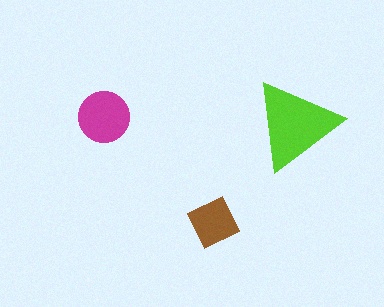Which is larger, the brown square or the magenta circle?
The magenta circle.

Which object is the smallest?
The brown square.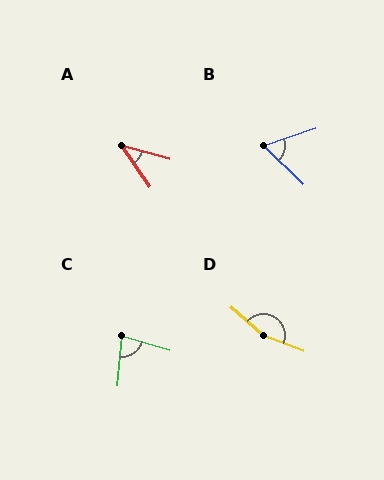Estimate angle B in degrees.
Approximately 63 degrees.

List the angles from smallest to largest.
A (40°), B (63°), C (79°), D (160°).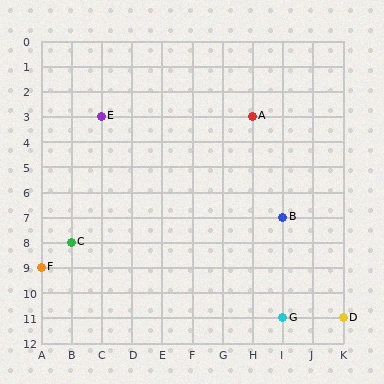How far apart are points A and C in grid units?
Points A and C are 6 columns and 5 rows apart (about 7.8 grid units diagonally).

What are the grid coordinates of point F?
Point F is at grid coordinates (A, 9).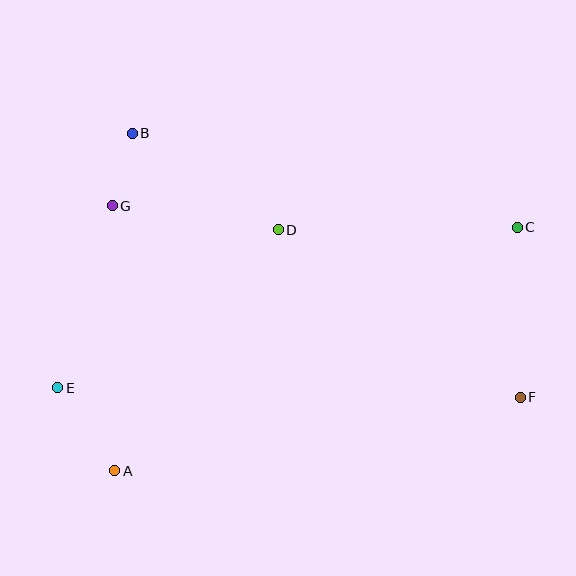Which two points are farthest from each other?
Points C and E are farthest from each other.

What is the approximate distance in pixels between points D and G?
The distance between D and G is approximately 168 pixels.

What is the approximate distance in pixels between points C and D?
The distance between C and D is approximately 239 pixels.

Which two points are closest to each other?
Points B and G are closest to each other.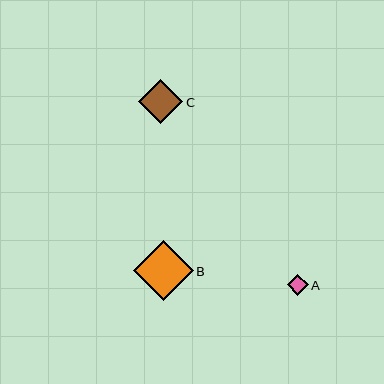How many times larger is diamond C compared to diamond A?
Diamond C is approximately 2.2 times the size of diamond A.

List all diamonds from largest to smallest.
From largest to smallest: B, C, A.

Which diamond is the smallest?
Diamond A is the smallest with a size of approximately 20 pixels.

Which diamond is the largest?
Diamond B is the largest with a size of approximately 60 pixels.